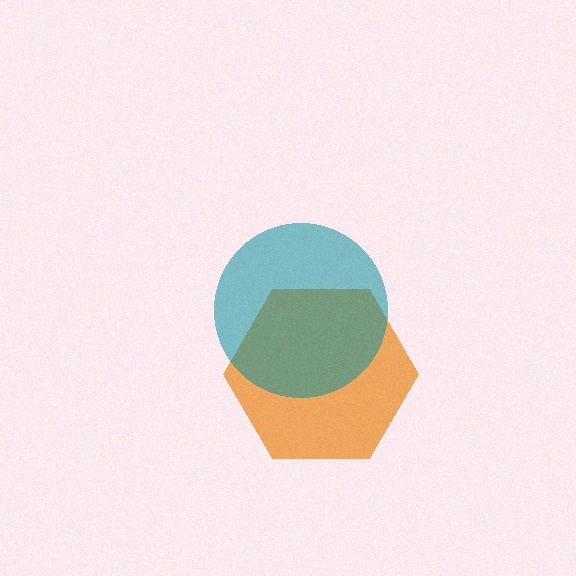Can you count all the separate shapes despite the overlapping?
Yes, there are 2 separate shapes.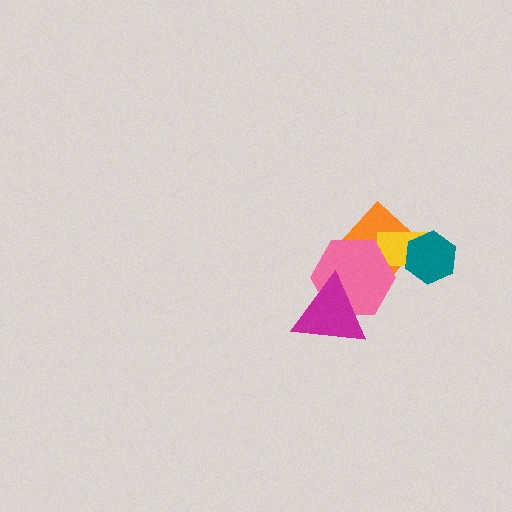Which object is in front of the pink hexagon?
The magenta triangle is in front of the pink hexagon.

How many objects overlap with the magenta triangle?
1 object overlaps with the magenta triangle.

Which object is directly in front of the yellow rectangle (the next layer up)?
The pink hexagon is directly in front of the yellow rectangle.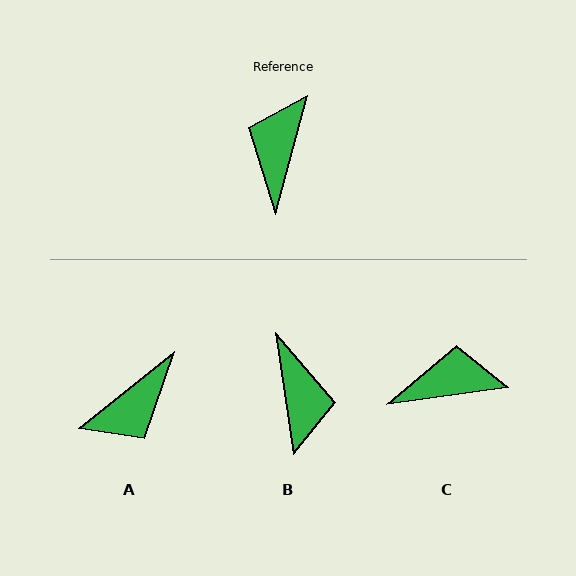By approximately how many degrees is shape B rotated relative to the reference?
Approximately 156 degrees clockwise.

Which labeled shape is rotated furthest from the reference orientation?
B, about 156 degrees away.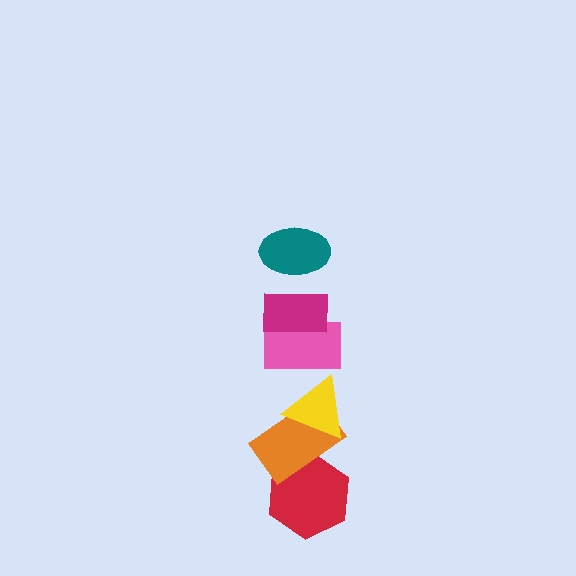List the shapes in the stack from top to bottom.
From top to bottom: the teal ellipse, the magenta rectangle, the pink rectangle, the yellow triangle, the orange rectangle, the red hexagon.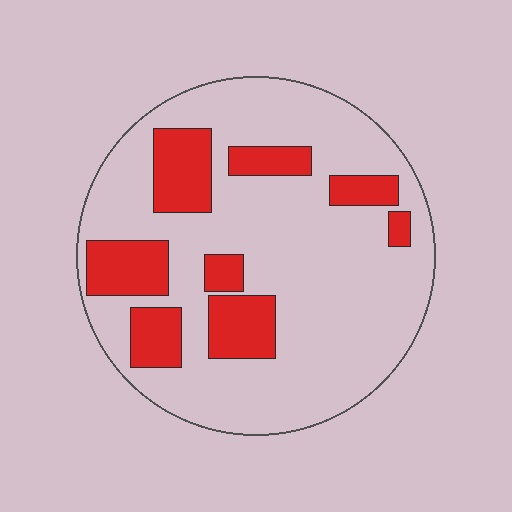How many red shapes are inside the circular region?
8.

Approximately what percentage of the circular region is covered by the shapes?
Approximately 25%.